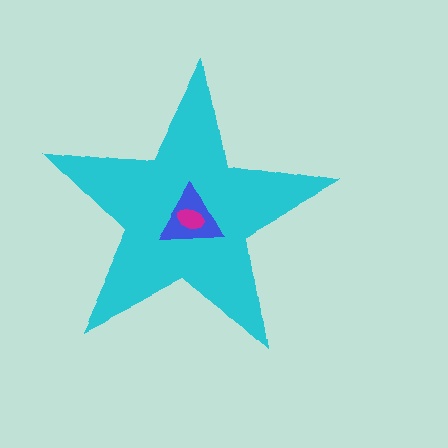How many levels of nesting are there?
3.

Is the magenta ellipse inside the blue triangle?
Yes.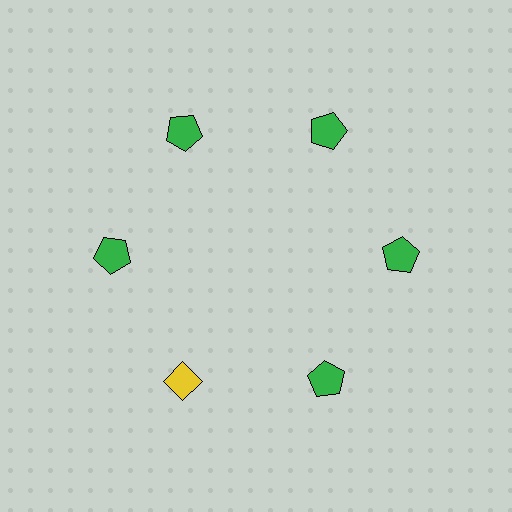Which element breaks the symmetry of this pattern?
The yellow diamond at roughly the 7 o'clock position breaks the symmetry. All other shapes are green pentagons.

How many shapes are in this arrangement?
There are 6 shapes arranged in a ring pattern.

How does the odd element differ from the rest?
It differs in both color (yellow instead of green) and shape (diamond instead of pentagon).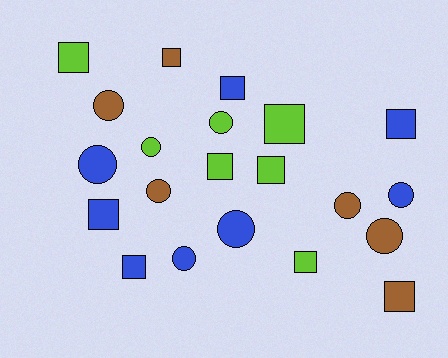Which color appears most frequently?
Blue, with 8 objects.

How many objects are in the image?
There are 21 objects.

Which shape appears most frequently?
Square, with 11 objects.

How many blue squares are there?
There are 4 blue squares.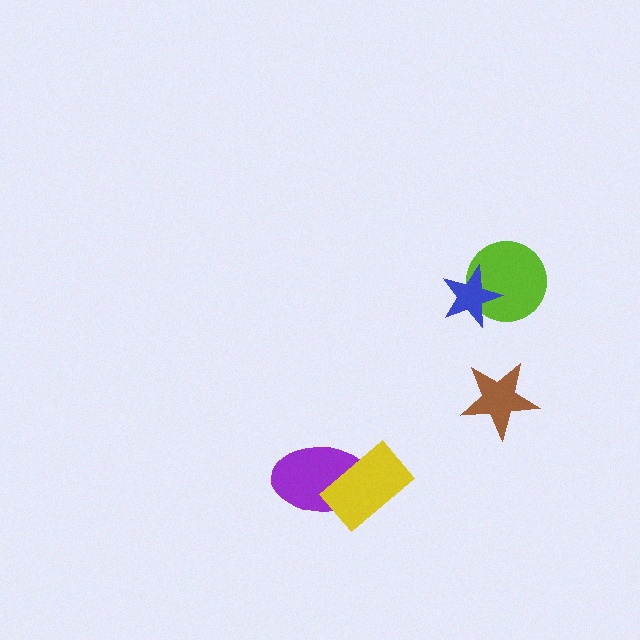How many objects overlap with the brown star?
0 objects overlap with the brown star.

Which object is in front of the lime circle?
The blue star is in front of the lime circle.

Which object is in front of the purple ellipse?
The yellow rectangle is in front of the purple ellipse.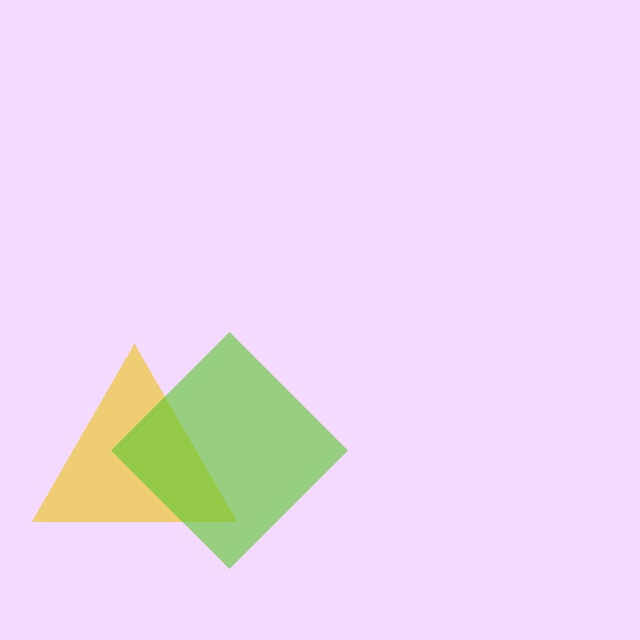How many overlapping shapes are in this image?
There are 2 overlapping shapes in the image.